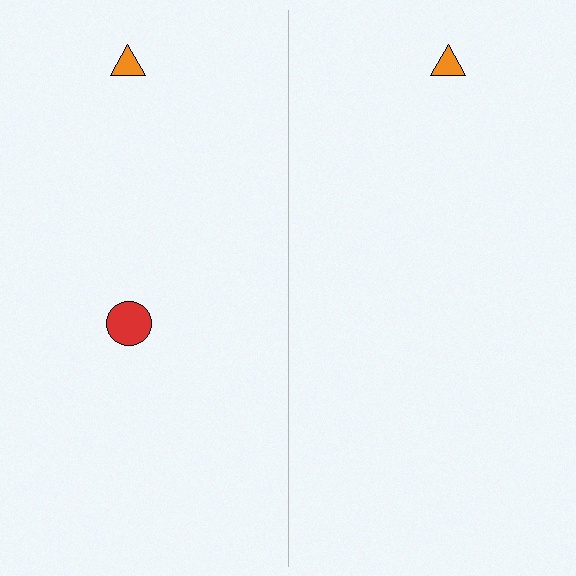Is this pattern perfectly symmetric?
No, the pattern is not perfectly symmetric. A red circle is missing from the right side.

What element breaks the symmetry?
A red circle is missing from the right side.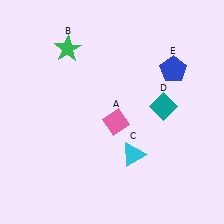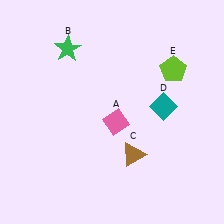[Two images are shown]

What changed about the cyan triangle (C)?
In Image 1, C is cyan. In Image 2, it changed to brown.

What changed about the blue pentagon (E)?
In Image 1, E is blue. In Image 2, it changed to lime.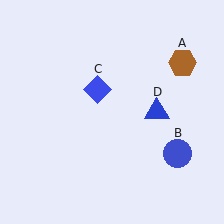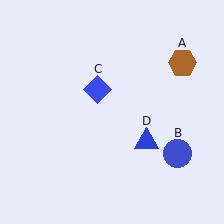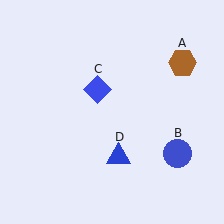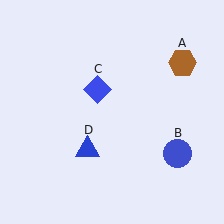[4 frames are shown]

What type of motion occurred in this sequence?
The blue triangle (object D) rotated clockwise around the center of the scene.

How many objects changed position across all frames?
1 object changed position: blue triangle (object D).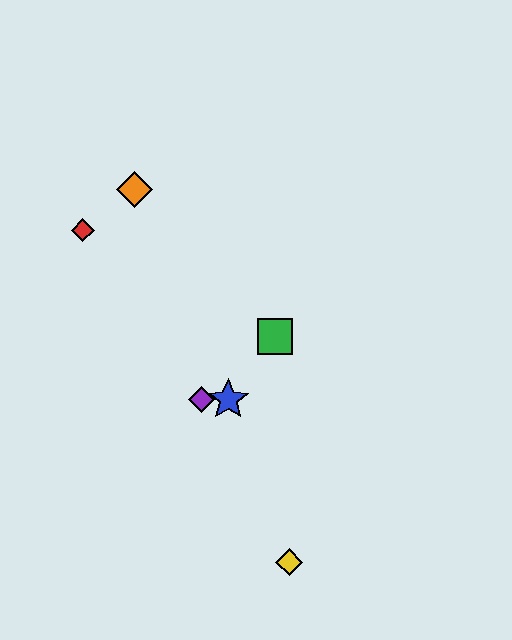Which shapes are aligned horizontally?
The blue star, the purple diamond are aligned horizontally.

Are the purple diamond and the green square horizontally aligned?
No, the purple diamond is at y≈400 and the green square is at y≈337.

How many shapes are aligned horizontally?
2 shapes (the blue star, the purple diamond) are aligned horizontally.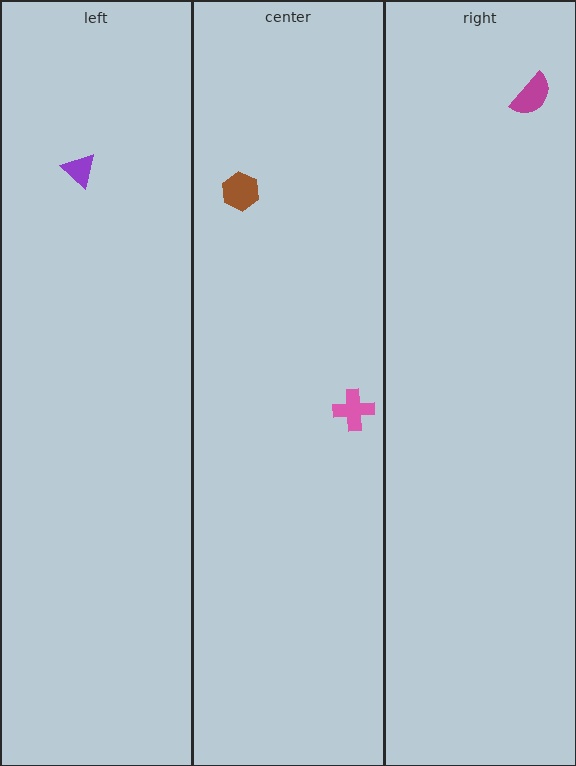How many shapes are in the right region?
1.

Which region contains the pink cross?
The center region.